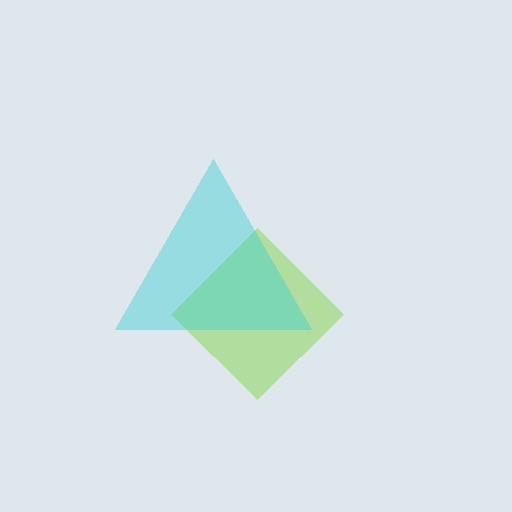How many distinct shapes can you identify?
There are 2 distinct shapes: a lime diamond, a cyan triangle.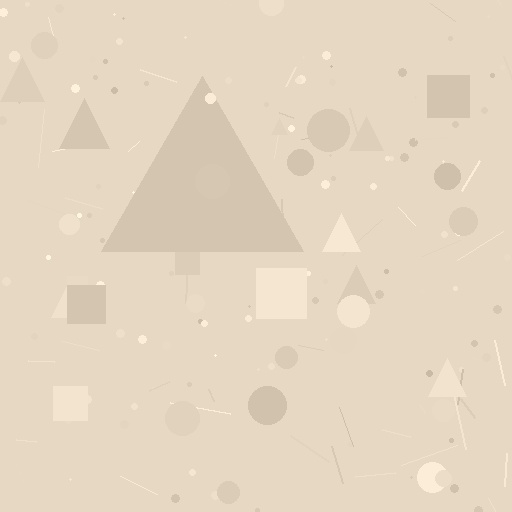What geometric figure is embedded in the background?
A triangle is embedded in the background.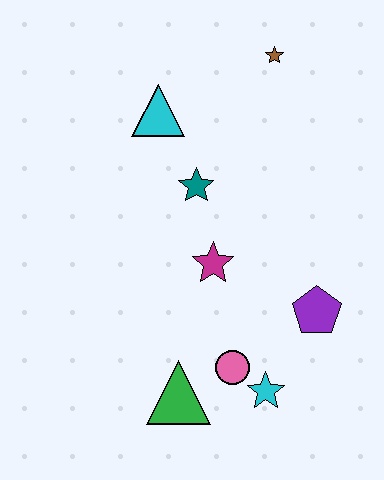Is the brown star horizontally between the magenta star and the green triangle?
No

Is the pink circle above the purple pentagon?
No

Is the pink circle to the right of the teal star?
Yes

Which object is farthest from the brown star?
The green triangle is farthest from the brown star.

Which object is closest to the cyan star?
The pink circle is closest to the cyan star.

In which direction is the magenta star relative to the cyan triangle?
The magenta star is below the cyan triangle.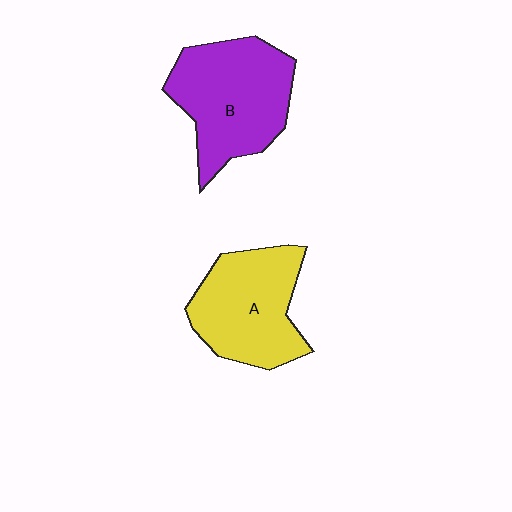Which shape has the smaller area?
Shape A (yellow).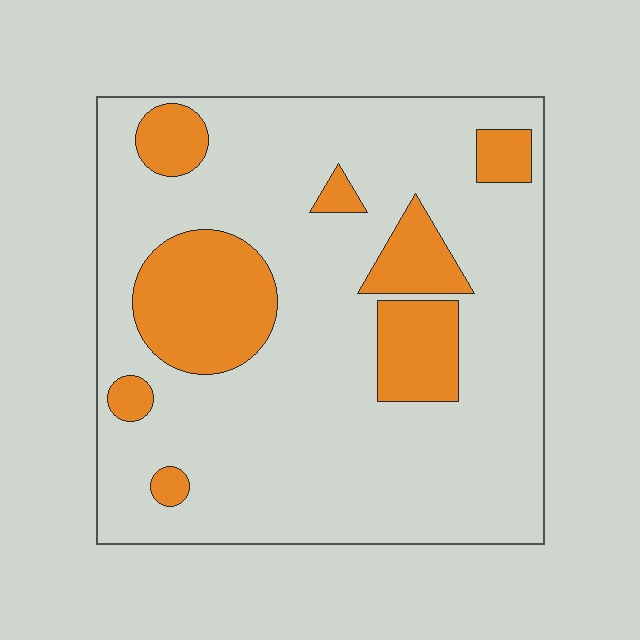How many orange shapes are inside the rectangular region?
8.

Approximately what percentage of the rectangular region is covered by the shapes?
Approximately 20%.